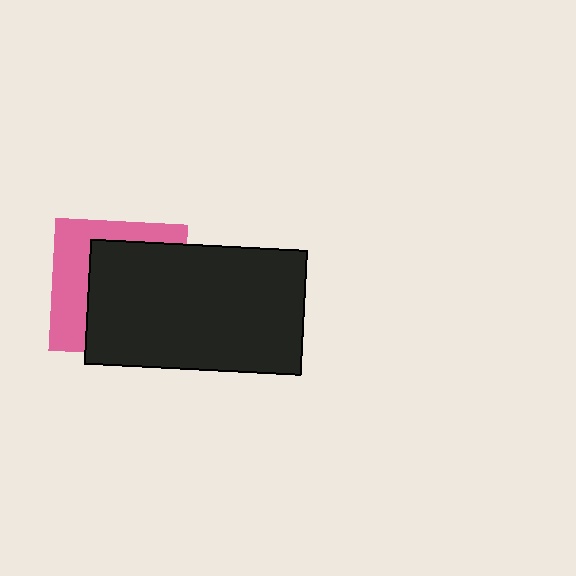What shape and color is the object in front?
The object in front is a black rectangle.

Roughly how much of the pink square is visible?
A small part of it is visible (roughly 38%).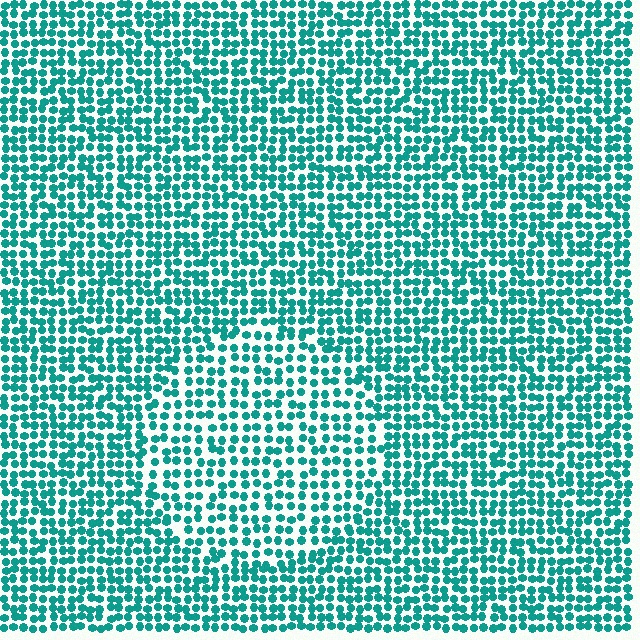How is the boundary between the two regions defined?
The boundary is defined by a change in element density (approximately 1.4x ratio). All elements are the same color, size, and shape.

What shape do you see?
I see a circle.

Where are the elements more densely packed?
The elements are more densely packed outside the circle boundary.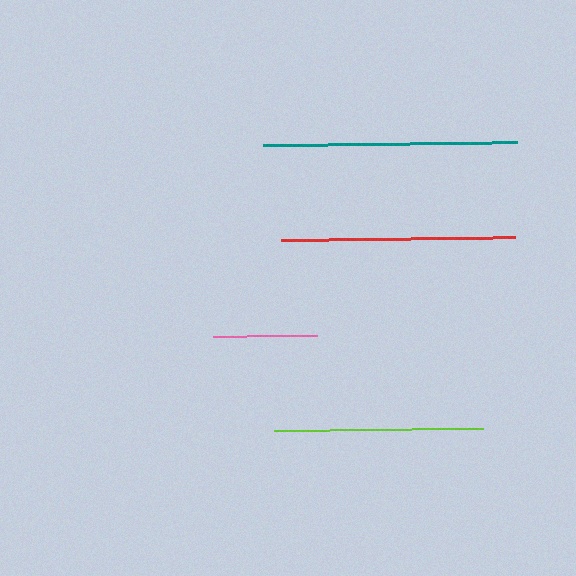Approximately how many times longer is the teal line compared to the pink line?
The teal line is approximately 2.4 times the length of the pink line.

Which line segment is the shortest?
The pink line is the shortest at approximately 104 pixels.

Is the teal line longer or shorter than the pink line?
The teal line is longer than the pink line.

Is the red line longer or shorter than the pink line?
The red line is longer than the pink line.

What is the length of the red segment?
The red segment is approximately 234 pixels long.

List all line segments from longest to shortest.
From longest to shortest: teal, red, lime, pink.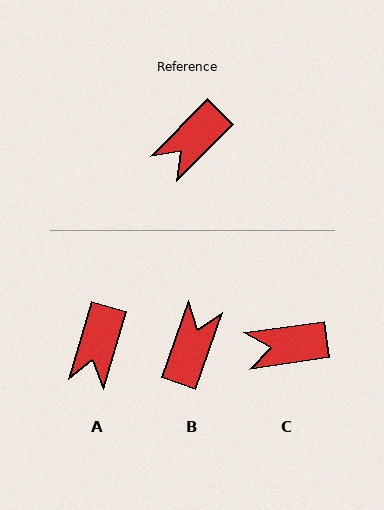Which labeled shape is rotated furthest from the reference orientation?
B, about 154 degrees away.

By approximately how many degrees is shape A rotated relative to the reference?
Approximately 28 degrees counter-clockwise.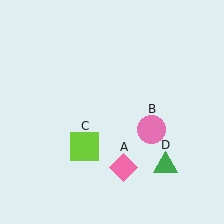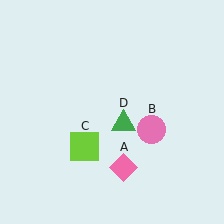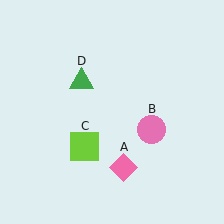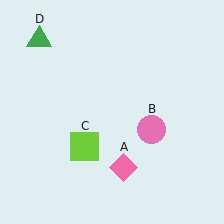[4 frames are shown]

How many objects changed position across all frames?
1 object changed position: green triangle (object D).